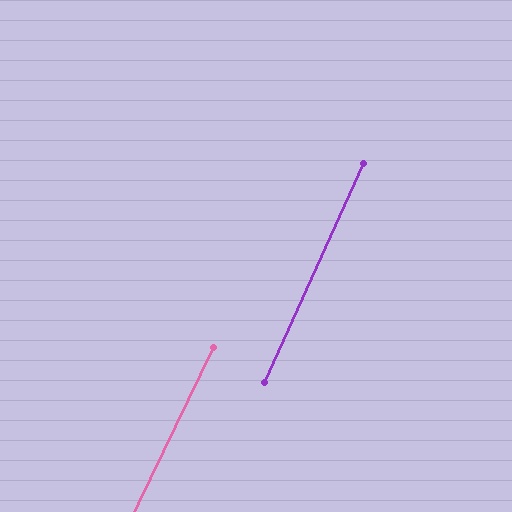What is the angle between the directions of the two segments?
Approximately 1 degree.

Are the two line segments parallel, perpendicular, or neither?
Parallel — their directions differ by only 1.1°.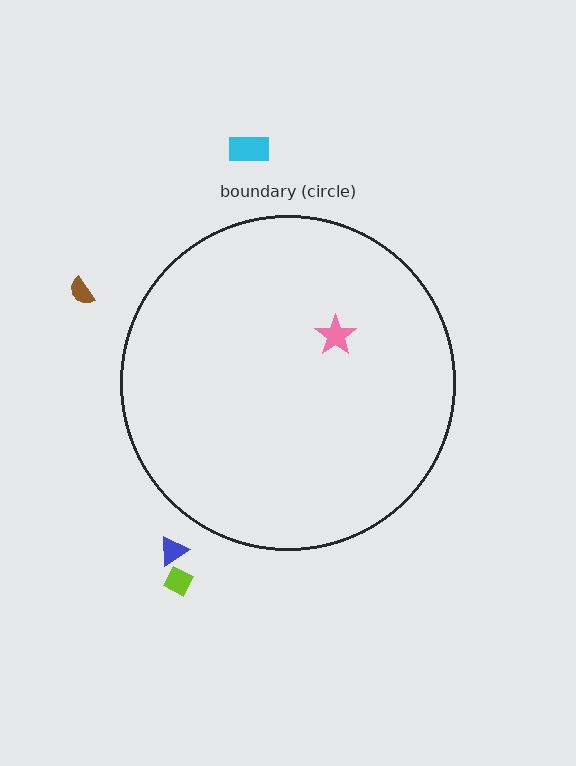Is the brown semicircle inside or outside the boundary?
Outside.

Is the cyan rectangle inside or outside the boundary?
Outside.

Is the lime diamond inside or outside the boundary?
Outside.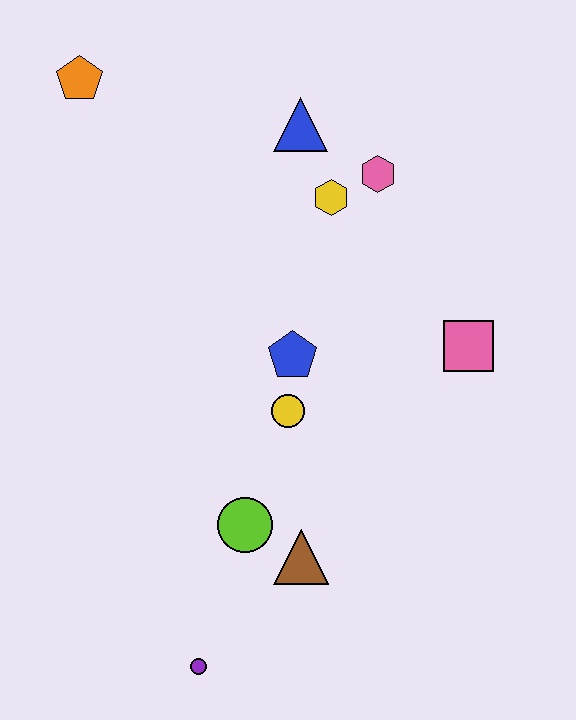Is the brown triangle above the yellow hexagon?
No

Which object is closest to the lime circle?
The brown triangle is closest to the lime circle.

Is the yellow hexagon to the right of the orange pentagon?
Yes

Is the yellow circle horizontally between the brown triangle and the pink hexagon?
No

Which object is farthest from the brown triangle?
The orange pentagon is farthest from the brown triangle.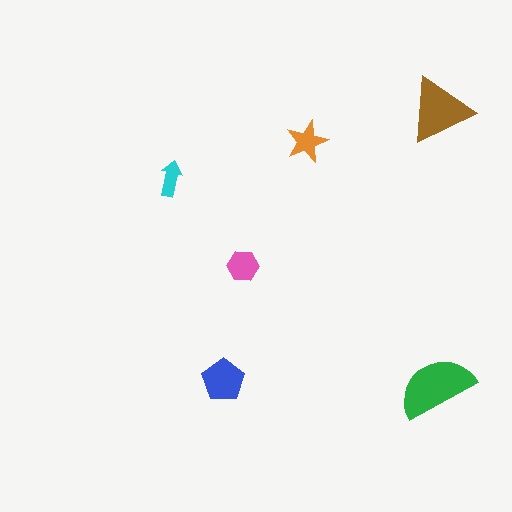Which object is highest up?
The brown triangle is topmost.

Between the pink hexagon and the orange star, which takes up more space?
The pink hexagon.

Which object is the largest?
The green semicircle.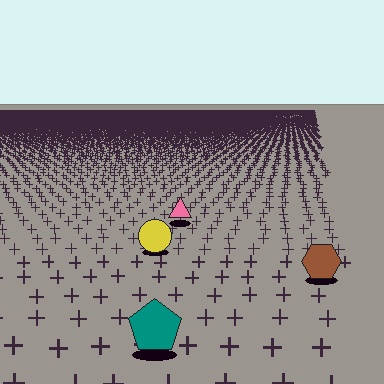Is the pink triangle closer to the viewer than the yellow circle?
No. The yellow circle is closer — you can tell from the texture gradient: the ground texture is coarser near it.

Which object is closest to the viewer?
The teal pentagon is closest. The texture marks near it are larger and more spread out.